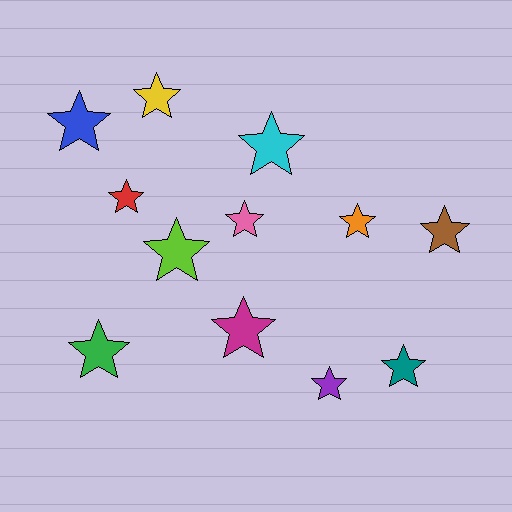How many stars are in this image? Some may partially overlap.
There are 12 stars.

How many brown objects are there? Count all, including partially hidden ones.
There is 1 brown object.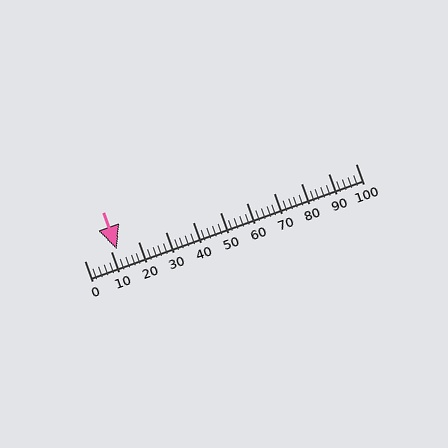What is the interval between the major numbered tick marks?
The major tick marks are spaced 10 units apart.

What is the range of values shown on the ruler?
The ruler shows values from 0 to 100.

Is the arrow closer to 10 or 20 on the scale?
The arrow is closer to 10.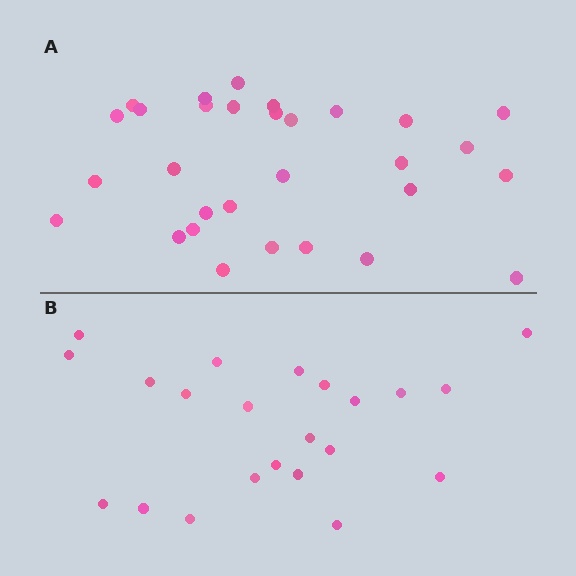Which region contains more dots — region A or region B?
Region A (the top region) has more dots.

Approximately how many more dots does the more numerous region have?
Region A has roughly 8 or so more dots than region B.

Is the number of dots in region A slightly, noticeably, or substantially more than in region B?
Region A has noticeably more, but not dramatically so. The ratio is roughly 1.4 to 1.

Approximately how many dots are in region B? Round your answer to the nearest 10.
About 20 dots. (The exact count is 22, which rounds to 20.)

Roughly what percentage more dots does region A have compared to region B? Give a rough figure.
About 35% more.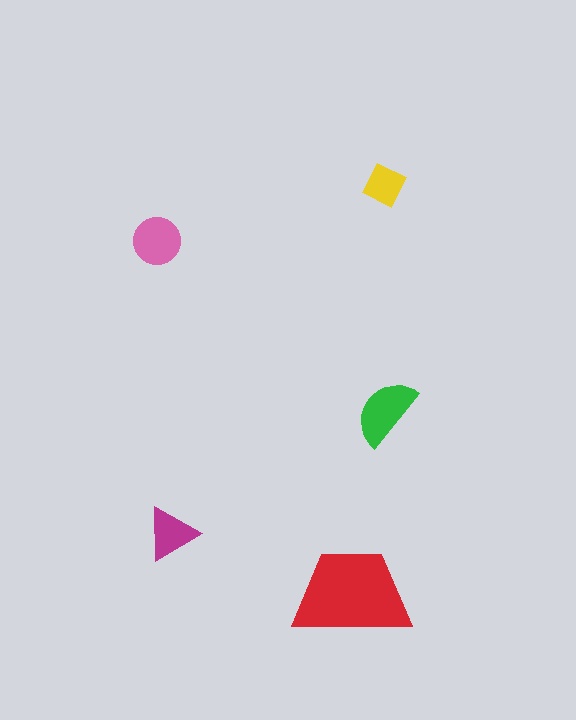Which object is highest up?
The yellow diamond is topmost.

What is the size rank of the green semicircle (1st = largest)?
2nd.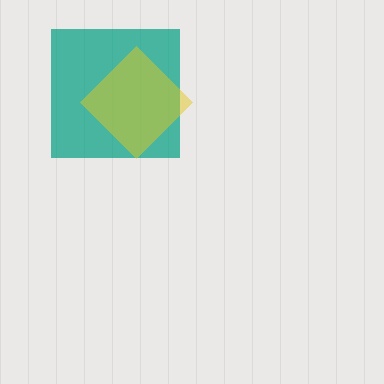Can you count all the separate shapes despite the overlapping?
Yes, there are 2 separate shapes.